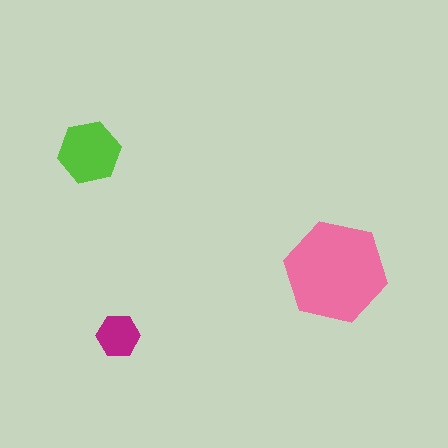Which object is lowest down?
The magenta hexagon is bottommost.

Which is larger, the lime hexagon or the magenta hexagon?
The lime one.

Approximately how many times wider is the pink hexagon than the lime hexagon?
About 1.5 times wider.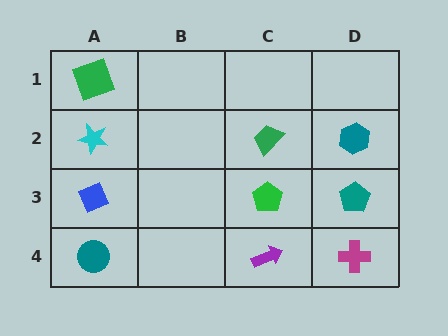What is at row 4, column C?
A purple arrow.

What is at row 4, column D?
A magenta cross.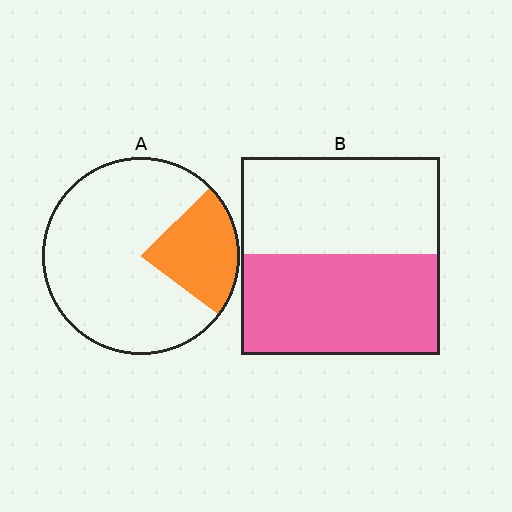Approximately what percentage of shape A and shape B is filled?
A is approximately 25% and B is approximately 50%.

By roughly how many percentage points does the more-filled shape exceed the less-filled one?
By roughly 30 percentage points (B over A).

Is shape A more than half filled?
No.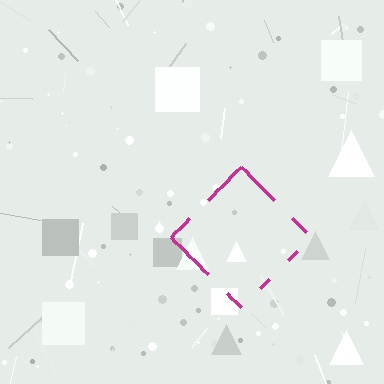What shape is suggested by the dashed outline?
The dashed outline suggests a diamond.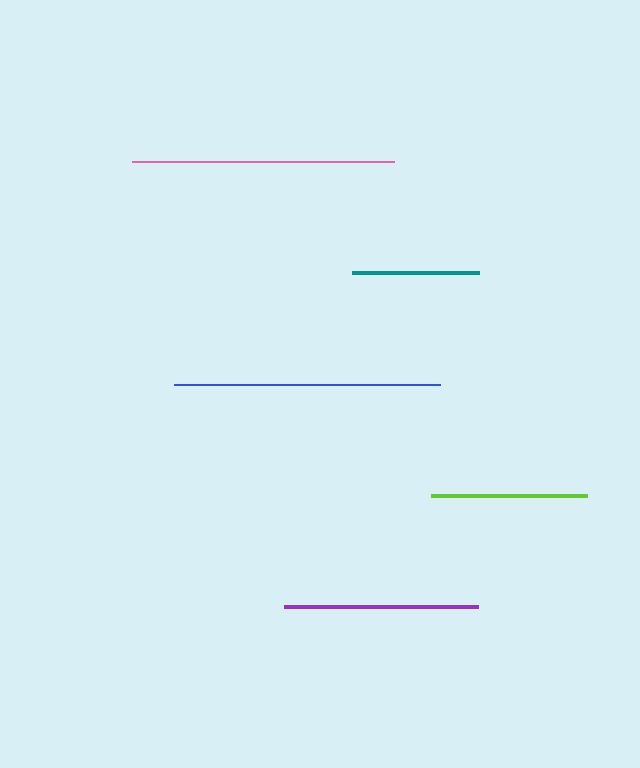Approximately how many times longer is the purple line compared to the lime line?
The purple line is approximately 1.2 times the length of the lime line.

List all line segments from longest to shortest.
From longest to shortest: blue, pink, purple, lime, teal.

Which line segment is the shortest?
The teal line is the shortest at approximately 128 pixels.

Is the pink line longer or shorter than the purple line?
The pink line is longer than the purple line.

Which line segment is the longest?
The blue line is the longest at approximately 265 pixels.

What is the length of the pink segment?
The pink segment is approximately 262 pixels long.